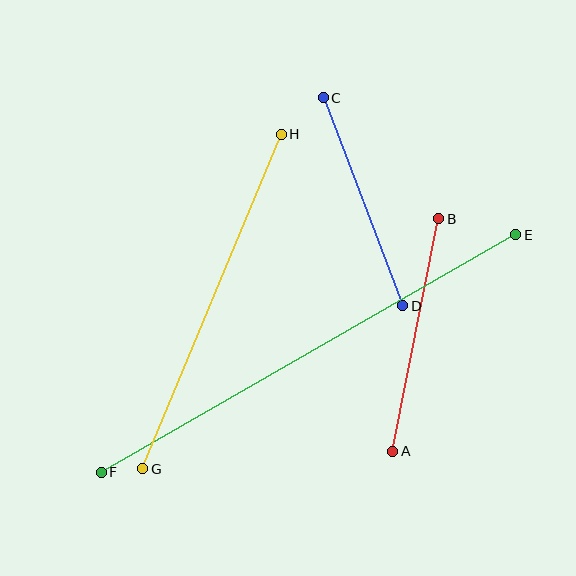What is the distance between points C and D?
The distance is approximately 223 pixels.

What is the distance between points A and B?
The distance is approximately 237 pixels.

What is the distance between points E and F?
The distance is approximately 478 pixels.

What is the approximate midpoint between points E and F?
The midpoint is at approximately (308, 354) pixels.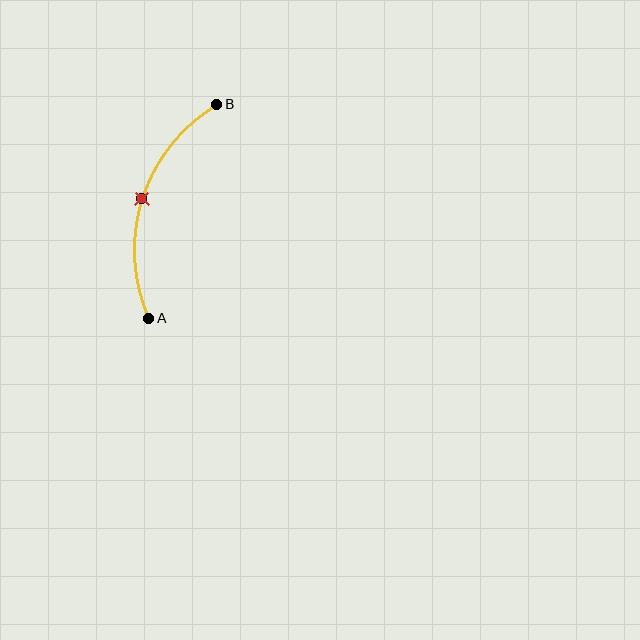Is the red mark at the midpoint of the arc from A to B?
Yes. The red mark lies on the arc at equal arc-length from both A and B — it is the arc midpoint.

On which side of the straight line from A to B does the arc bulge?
The arc bulges to the left of the straight line connecting A and B.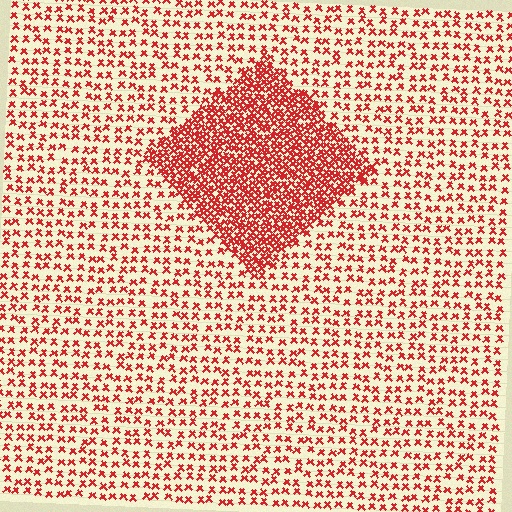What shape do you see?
I see a diamond.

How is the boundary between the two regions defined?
The boundary is defined by a change in element density (approximately 2.6x ratio). All elements are the same color, size, and shape.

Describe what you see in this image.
The image contains small red elements arranged at two different densities. A diamond-shaped region is visible where the elements are more densely packed than the surrounding area.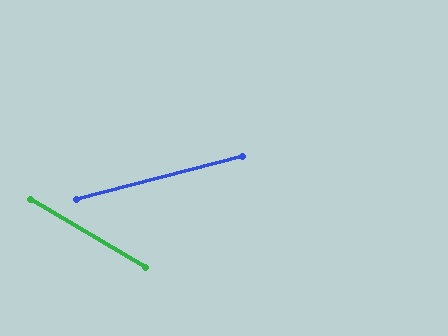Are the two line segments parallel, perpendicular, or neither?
Neither parallel nor perpendicular — they differ by about 45°.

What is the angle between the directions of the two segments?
Approximately 45 degrees.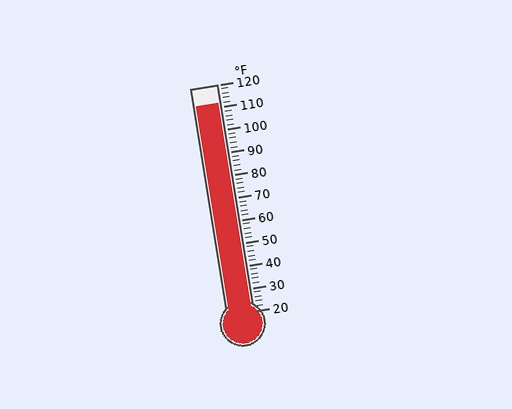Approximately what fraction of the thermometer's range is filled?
The thermometer is filled to approximately 90% of its range.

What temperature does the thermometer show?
The thermometer shows approximately 112°F.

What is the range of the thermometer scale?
The thermometer scale ranges from 20°F to 120°F.